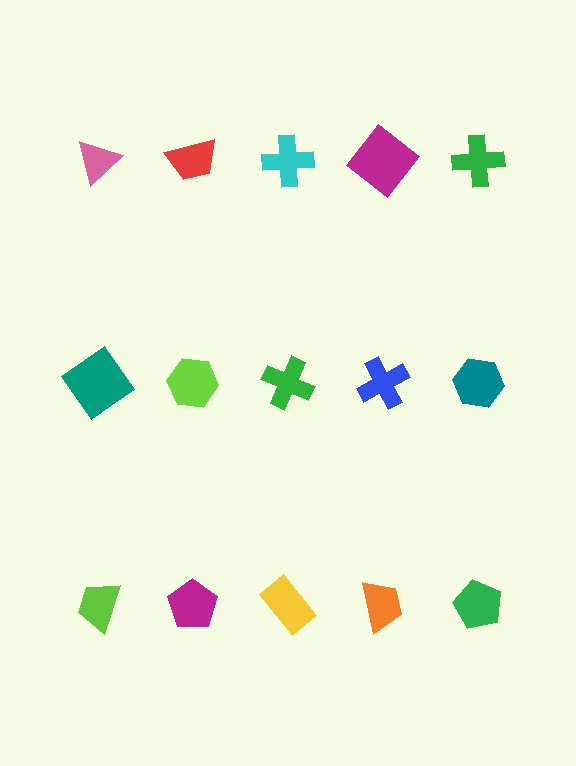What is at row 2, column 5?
A teal hexagon.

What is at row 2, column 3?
A green cross.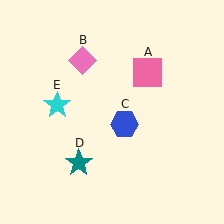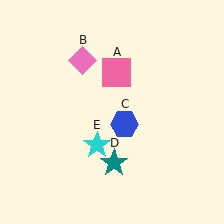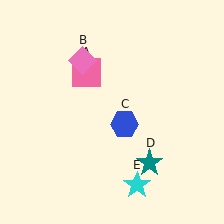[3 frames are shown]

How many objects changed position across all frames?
3 objects changed position: pink square (object A), teal star (object D), cyan star (object E).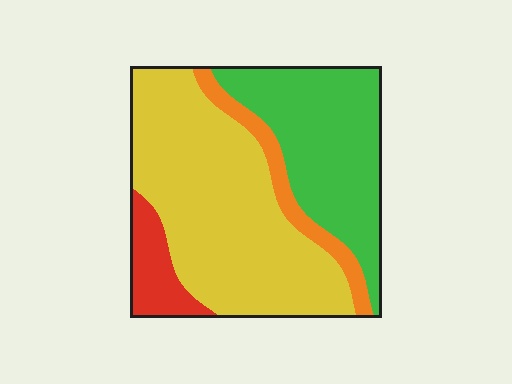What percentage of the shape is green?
Green covers around 30% of the shape.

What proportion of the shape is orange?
Orange covers 9% of the shape.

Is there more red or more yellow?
Yellow.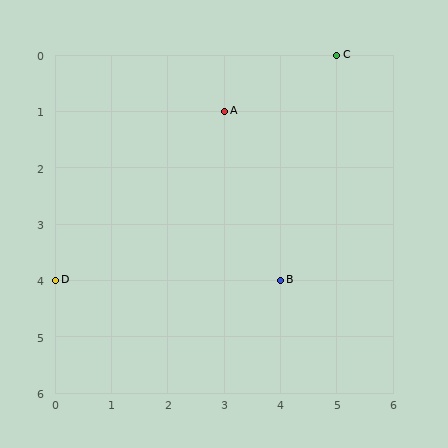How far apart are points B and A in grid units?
Points B and A are 1 column and 3 rows apart (about 3.2 grid units diagonally).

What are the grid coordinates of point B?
Point B is at grid coordinates (4, 4).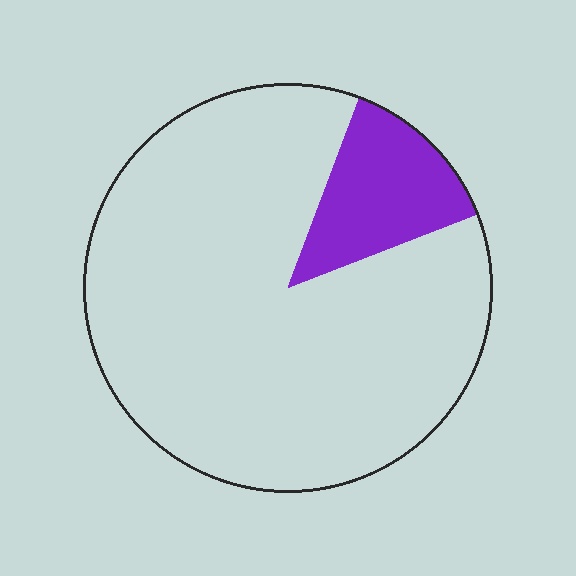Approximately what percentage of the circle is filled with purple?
Approximately 15%.